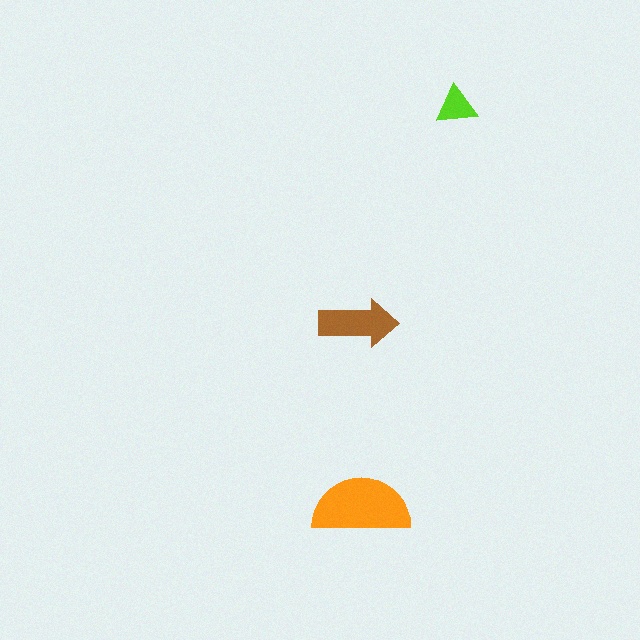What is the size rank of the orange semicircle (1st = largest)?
1st.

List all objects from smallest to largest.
The lime triangle, the brown arrow, the orange semicircle.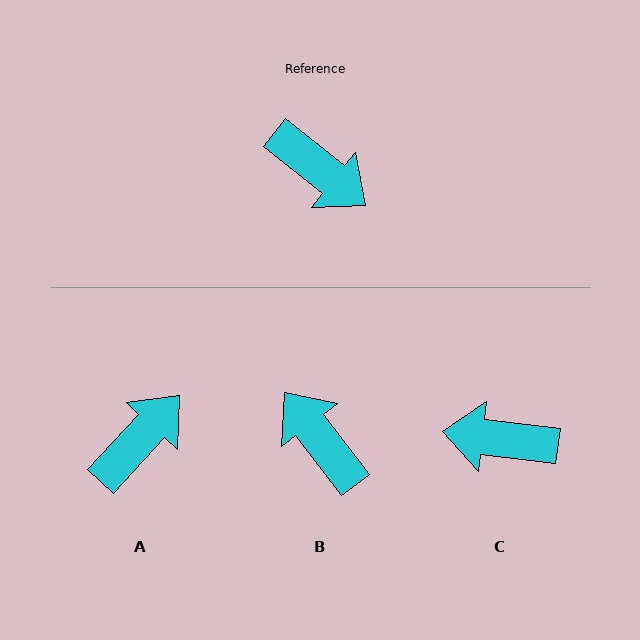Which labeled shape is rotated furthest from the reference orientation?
B, about 166 degrees away.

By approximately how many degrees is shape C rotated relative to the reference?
Approximately 148 degrees clockwise.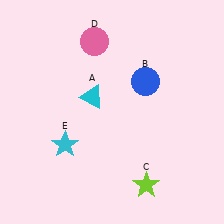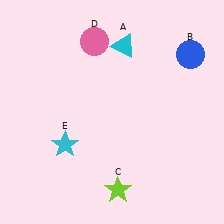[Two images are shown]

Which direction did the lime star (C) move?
The lime star (C) moved left.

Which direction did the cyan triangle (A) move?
The cyan triangle (A) moved up.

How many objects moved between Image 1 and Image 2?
3 objects moved between the two images.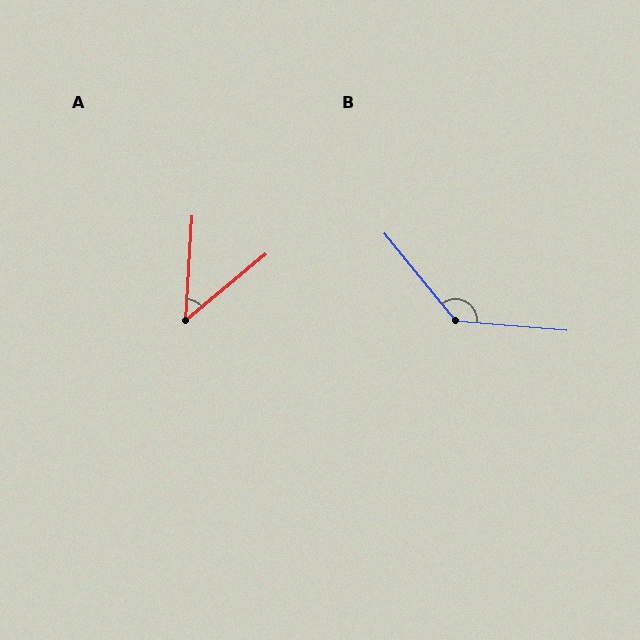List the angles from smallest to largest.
A (47°), B (134°).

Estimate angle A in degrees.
Approximately 47 degrees.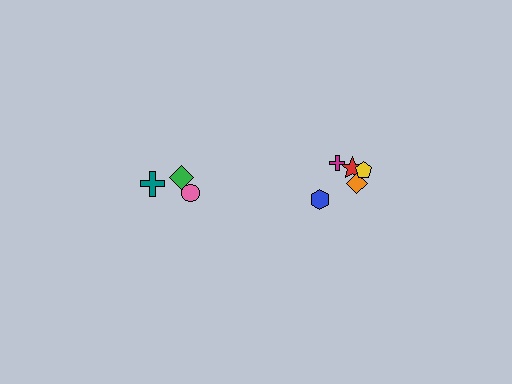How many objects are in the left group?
There are 3 objects.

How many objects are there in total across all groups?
There are 8 objects.